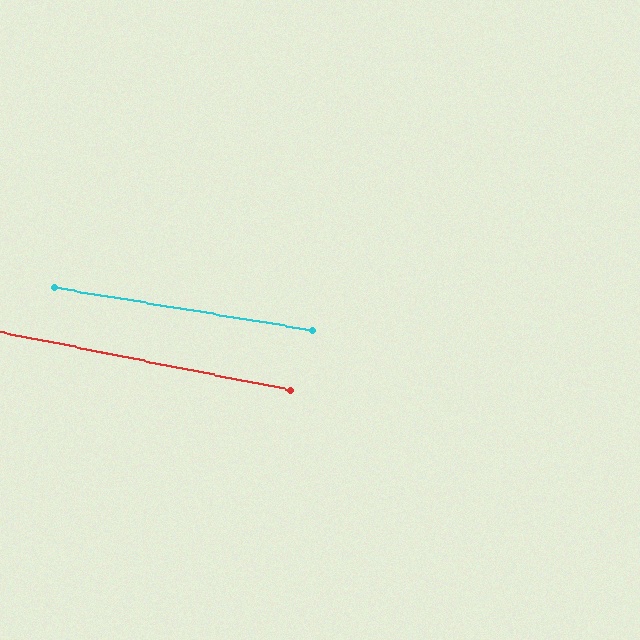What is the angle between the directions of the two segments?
Approximately 2 degrees.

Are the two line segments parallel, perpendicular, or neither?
Parallel — their directions differ by only 2.0°.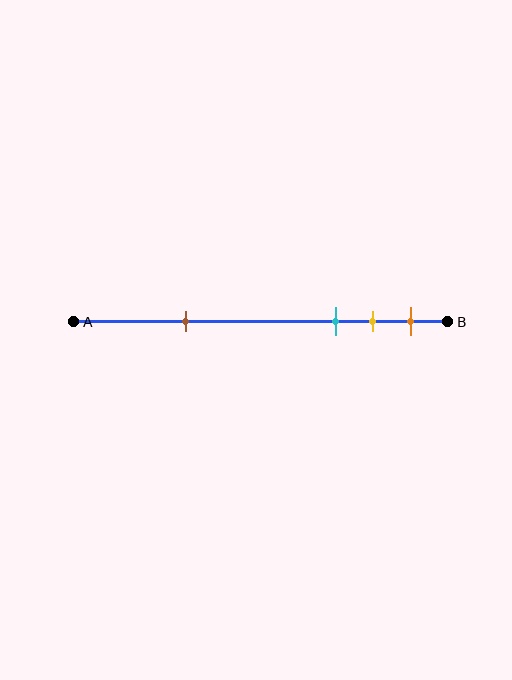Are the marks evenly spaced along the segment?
No, the marks are not evenly spaced.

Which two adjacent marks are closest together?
The yellow and orange marks are the closest adjacent pair.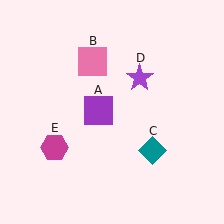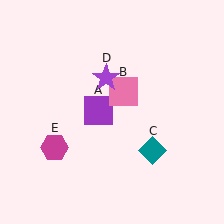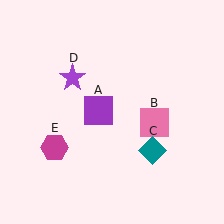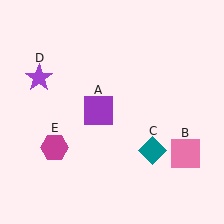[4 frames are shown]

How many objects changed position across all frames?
2 objects changed position: pink square (object B), purple star (object D).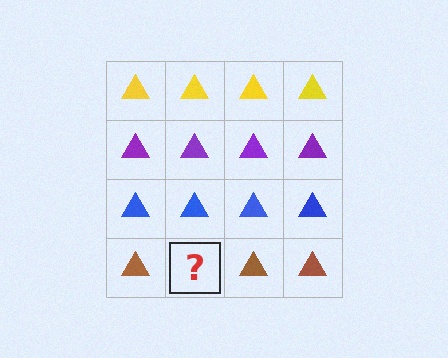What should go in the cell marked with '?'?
The missing cell should contain a brown triangle.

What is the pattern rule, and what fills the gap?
The rule is that each row has a consistent color. The gap should be filled with a brown triangle.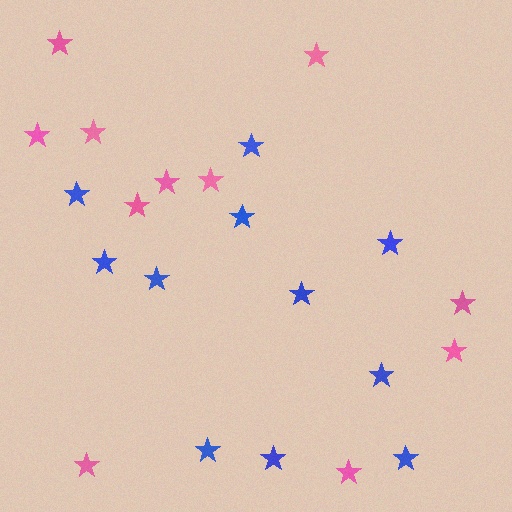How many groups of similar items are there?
There are 2 groups: one group of pink stars (11) and one group of blue stars (11).